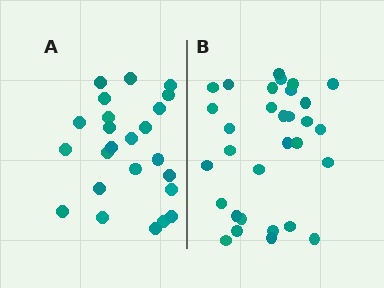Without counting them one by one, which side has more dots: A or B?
Region B (the right region) has more dots.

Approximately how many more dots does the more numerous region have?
Region B has roughly 8 or so more dots than region A.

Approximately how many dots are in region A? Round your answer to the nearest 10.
About 20 dots. (The exact count is 24, which rounds to 20.)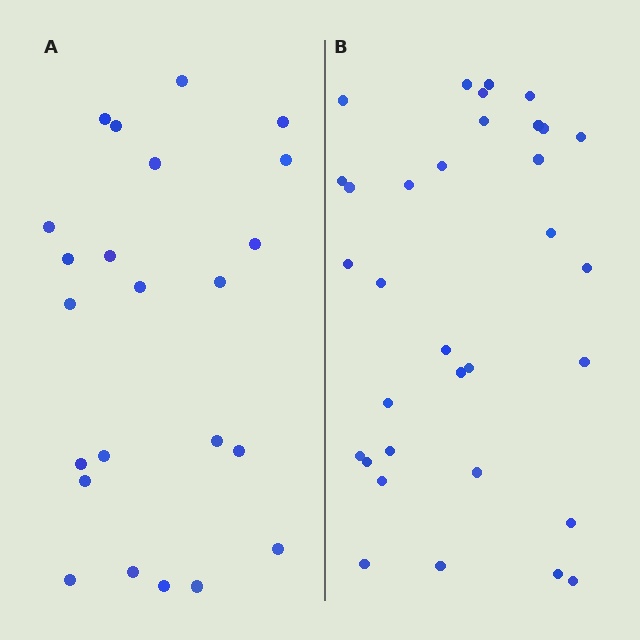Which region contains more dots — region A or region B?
Region B (the right region) has more dots.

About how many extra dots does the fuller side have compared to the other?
Region B has roughly 10 or so more dots than region A.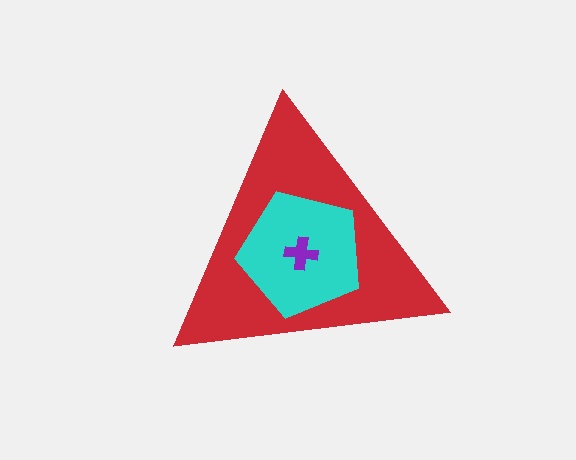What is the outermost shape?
The red triangle.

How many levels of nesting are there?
3.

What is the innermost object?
The purple cross.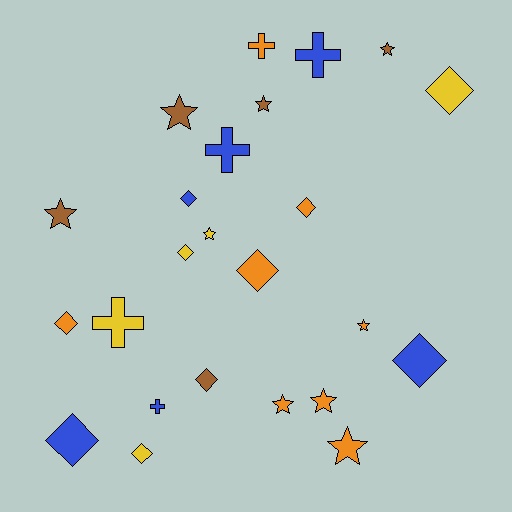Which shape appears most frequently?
Diamond, with 10 objects.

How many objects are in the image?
There are 24 objects.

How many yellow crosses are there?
There is 1 yellow cross.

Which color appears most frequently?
Orange, with 8 objects.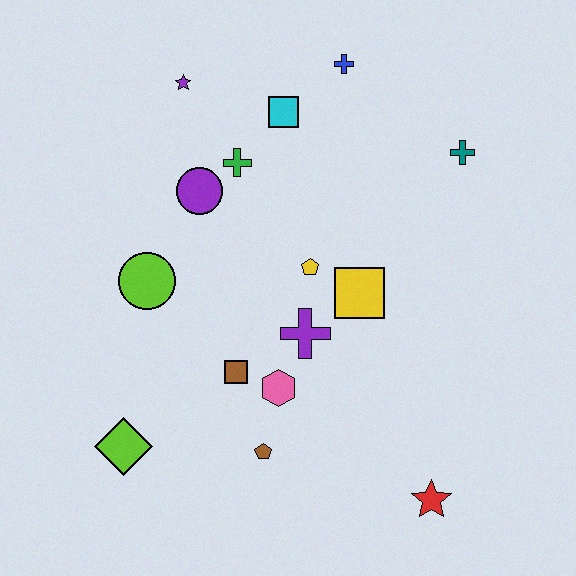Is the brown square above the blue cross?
No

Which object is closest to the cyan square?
The green cross is closest to the cyan square.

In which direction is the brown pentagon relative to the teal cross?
The brown pentagon is below the teal cross.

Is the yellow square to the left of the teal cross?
Yes